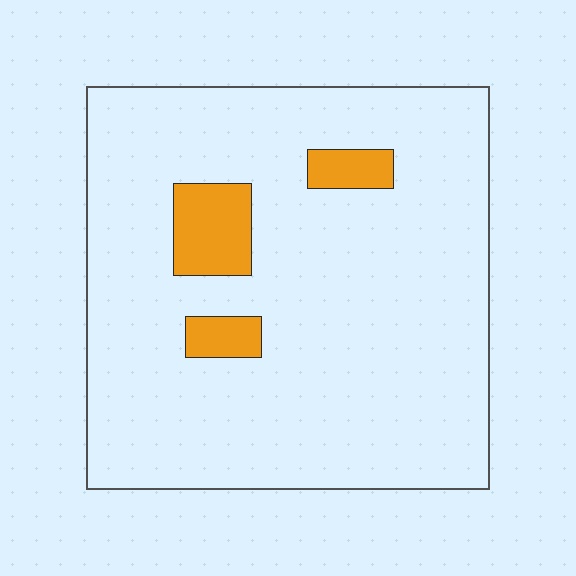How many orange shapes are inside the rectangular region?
3.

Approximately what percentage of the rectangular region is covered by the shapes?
Approximately 10%.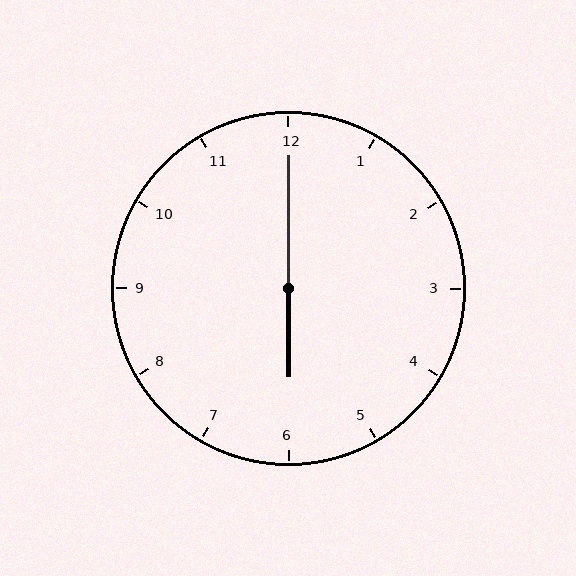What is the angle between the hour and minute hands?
Approximately 180 degrees.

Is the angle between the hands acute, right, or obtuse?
It is obtuse.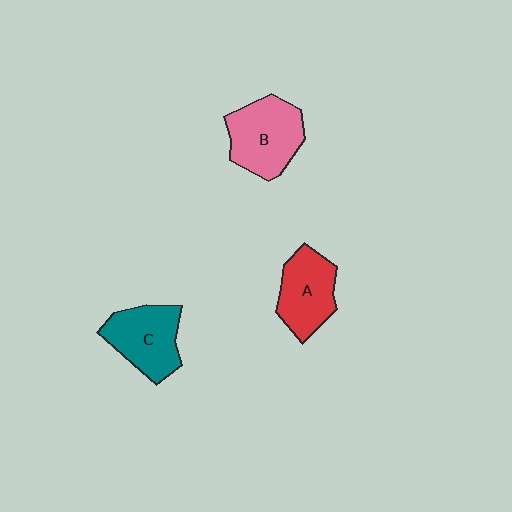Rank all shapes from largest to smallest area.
From largest to smallest: B (pink), C (teal), A (red).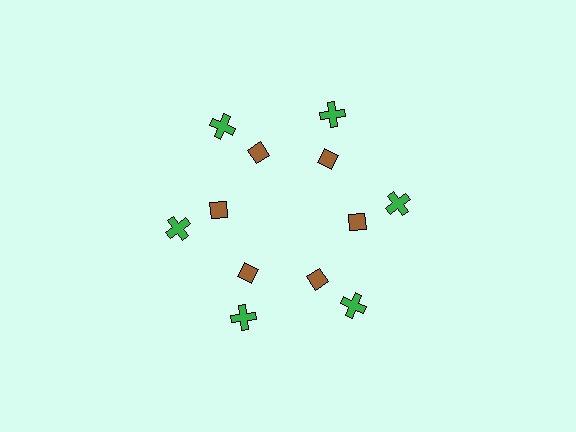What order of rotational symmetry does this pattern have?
This pattern has 6-fold rotational symmetry.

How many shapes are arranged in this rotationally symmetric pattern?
There are 12 shapes, arranged in 6 groups of 2.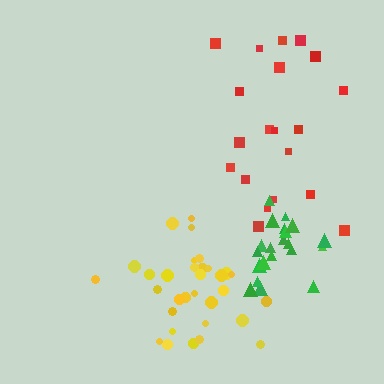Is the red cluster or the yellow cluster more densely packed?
Yellow.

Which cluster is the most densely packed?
Green.